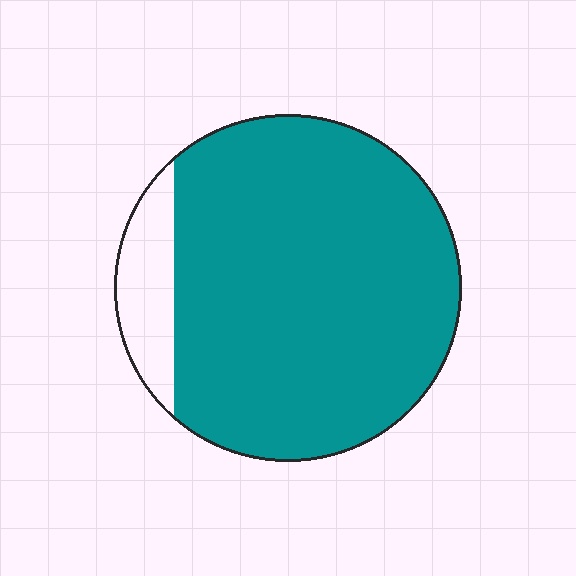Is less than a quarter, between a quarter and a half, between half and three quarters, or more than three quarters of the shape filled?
More than three quarters.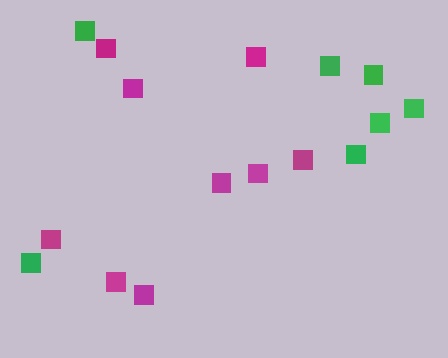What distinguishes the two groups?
There are 2 groups: one group of magenta squares (9) and one group of green squares (7).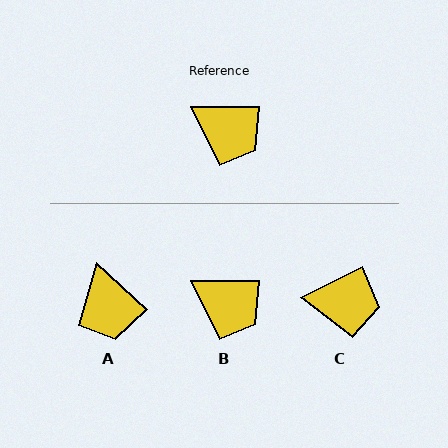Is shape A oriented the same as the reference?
No, it is off by about 42 degrees.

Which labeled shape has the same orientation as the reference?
B.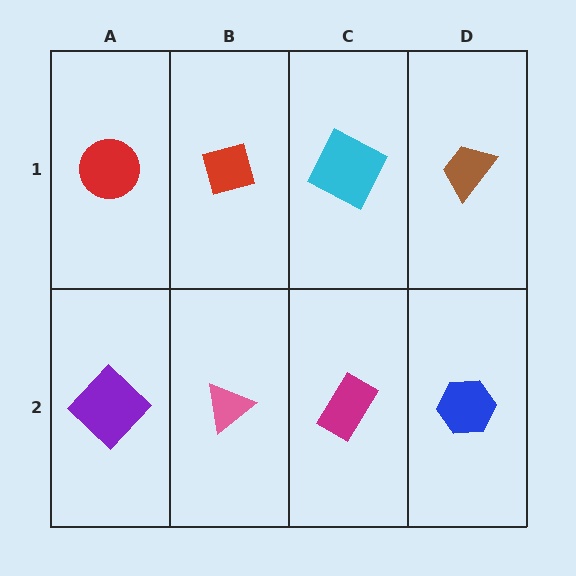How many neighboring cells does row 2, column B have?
3.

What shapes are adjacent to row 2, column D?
A brown trapezoid (row 1, column D), a magenta rectangle (row 2, column C).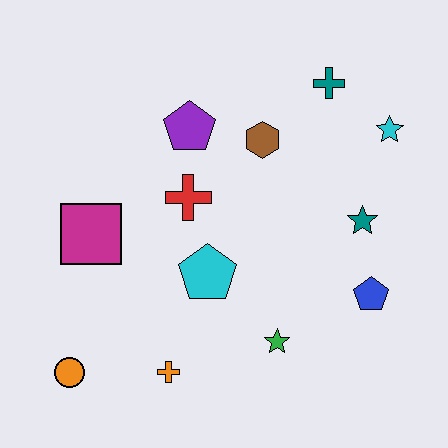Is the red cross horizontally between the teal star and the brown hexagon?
No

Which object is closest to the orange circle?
The orange cross is closest to the orange circle.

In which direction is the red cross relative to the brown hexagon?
The red cross is to the left of the brown hexagon.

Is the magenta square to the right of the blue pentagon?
No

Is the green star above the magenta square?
No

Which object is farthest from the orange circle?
The cyan star is farthest from the orange circle.